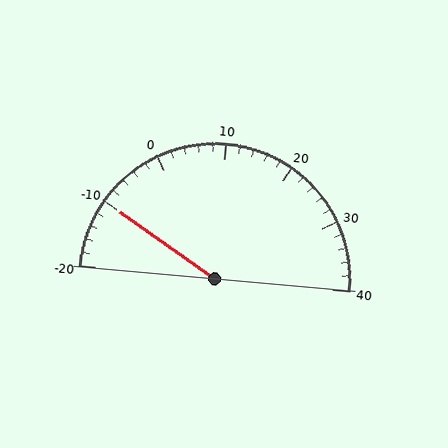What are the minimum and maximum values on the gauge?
The gauge ranges from -20 to 40.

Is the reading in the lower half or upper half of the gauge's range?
The reading is in the lower half of the range (-20 to 40).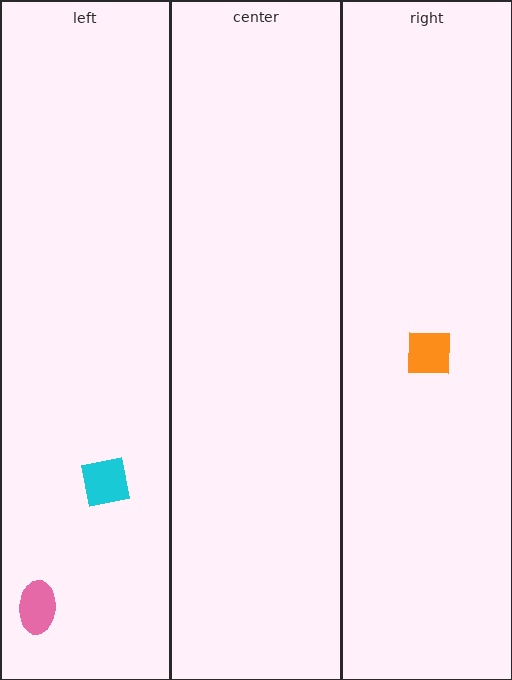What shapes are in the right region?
The orange square.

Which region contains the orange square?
The right region.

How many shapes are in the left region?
2.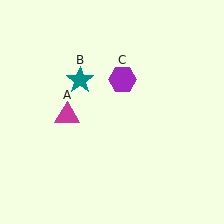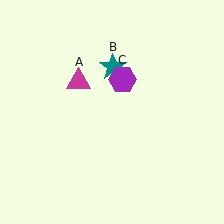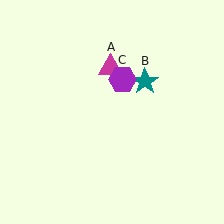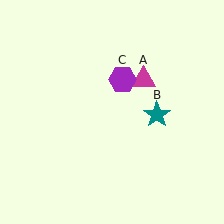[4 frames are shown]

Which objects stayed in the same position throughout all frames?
Purple hexagon (object C) remained stationary.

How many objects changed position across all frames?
2 objects changed position: magenta triangle (object A), teal star (object B).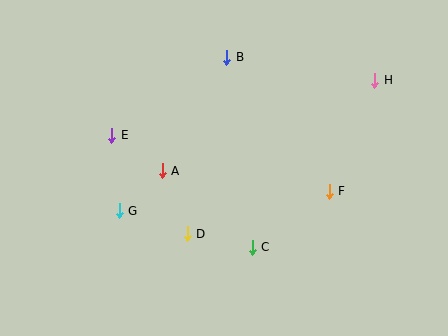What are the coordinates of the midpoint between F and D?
The midpoint between F and D is at (258, 212).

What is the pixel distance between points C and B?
The distance between C and B is 191 pixels.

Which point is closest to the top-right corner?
Point H is closest to the top-right corner.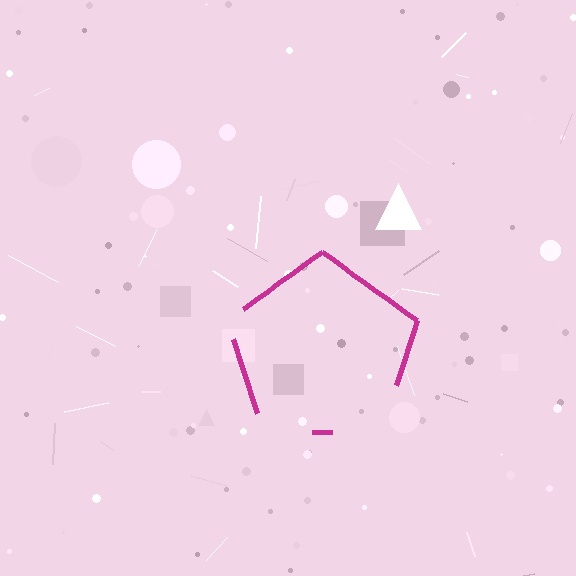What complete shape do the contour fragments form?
The contour fragments form a pentagon.